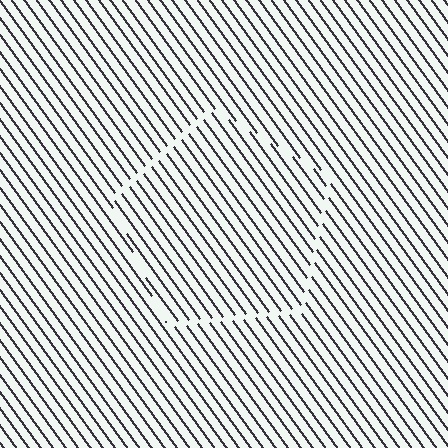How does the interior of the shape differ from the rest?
The interior of the shape contains the same grating, shifted by half a period — the contour is defined by the phase discontinuity where line-ends from the inner and outer gratings abut.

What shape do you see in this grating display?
An illusory pentagon. The interior of the shape contains the same grating, shifted by half a period — the contour is defined by the phase discontinuity where line-ends from the inner and outer gratings abut.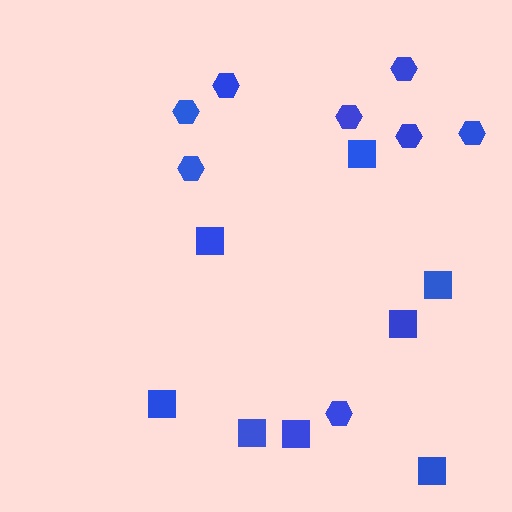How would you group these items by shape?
There are 2 groups: one group of squares (8) and one group of hexagons (8).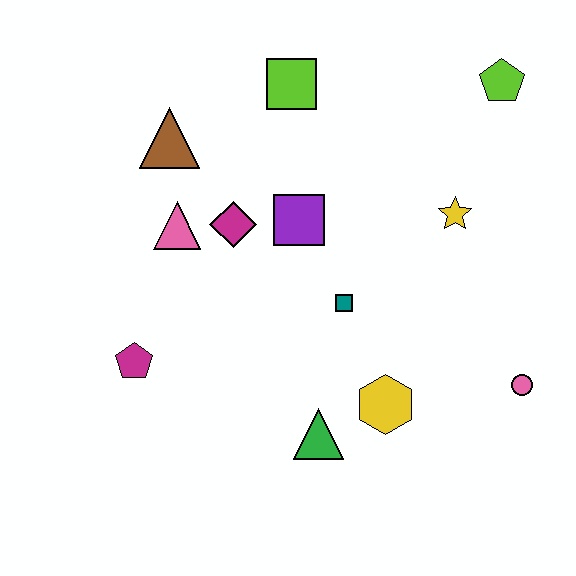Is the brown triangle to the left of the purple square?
Yes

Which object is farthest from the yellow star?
The magenta pentagon is farthest from the yellow star.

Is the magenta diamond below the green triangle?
No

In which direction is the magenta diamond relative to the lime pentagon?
The magenta diamond is to the left of the lime pentagon.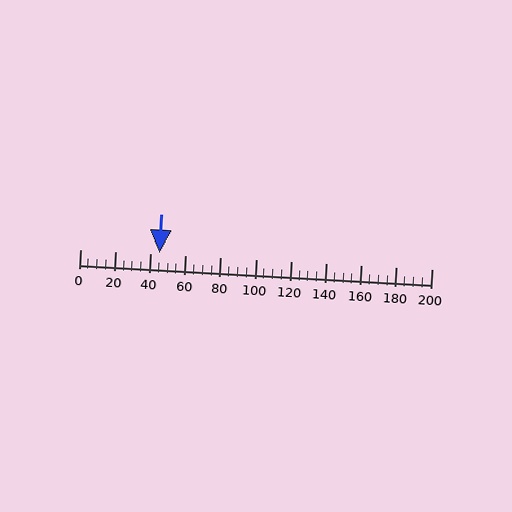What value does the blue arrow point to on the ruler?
The blue arrow points to approximately 45.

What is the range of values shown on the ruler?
The ruler shows values from 0 to 200.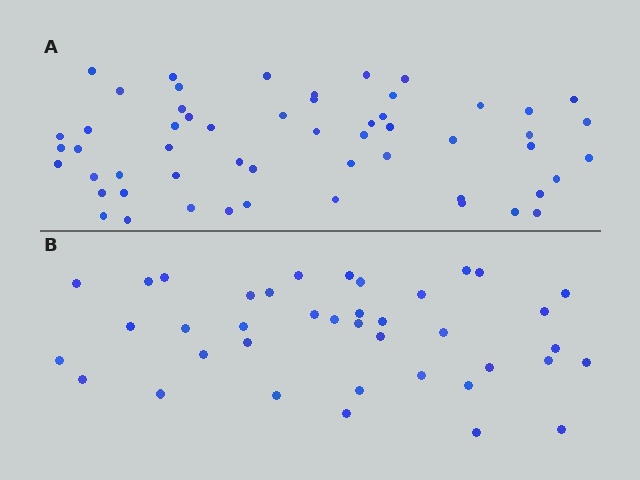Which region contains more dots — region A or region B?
Region A (the top region) has more dots.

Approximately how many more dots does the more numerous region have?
Region A has approximately 15 more dots than region B.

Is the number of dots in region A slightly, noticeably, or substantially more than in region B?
Region A has noticeably more, but not dramatically so. The ratio is roughly 1.4 to 1.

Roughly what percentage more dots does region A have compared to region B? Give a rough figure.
About 40% more.